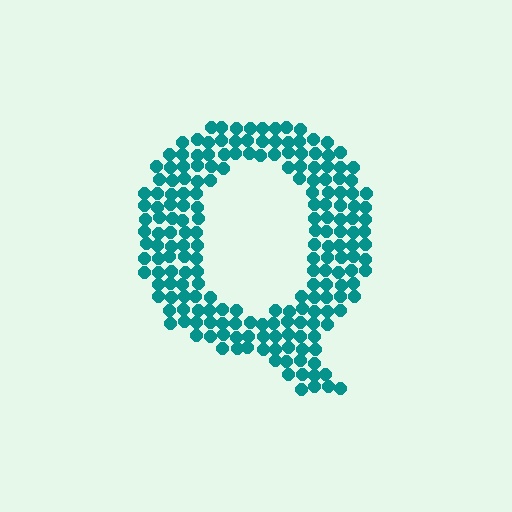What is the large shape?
The large shape is the letter Q.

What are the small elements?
The small elements are circles.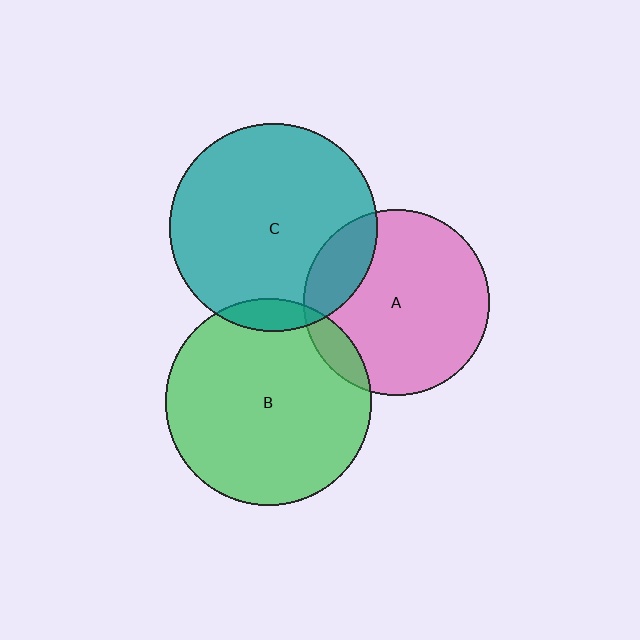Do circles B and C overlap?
Yes.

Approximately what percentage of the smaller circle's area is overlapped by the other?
Approximately 5%.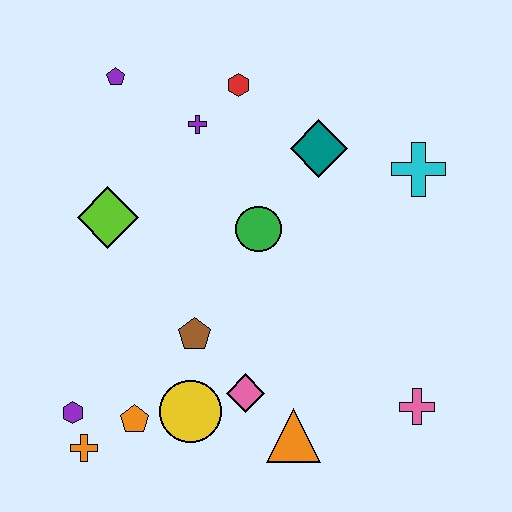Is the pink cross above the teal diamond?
No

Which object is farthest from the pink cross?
The purple pentagon is farthest from the pink cross.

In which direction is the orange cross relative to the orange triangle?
The orange cross is to the left of the orange triangle.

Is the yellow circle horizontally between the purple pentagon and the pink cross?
Yes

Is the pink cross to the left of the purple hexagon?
No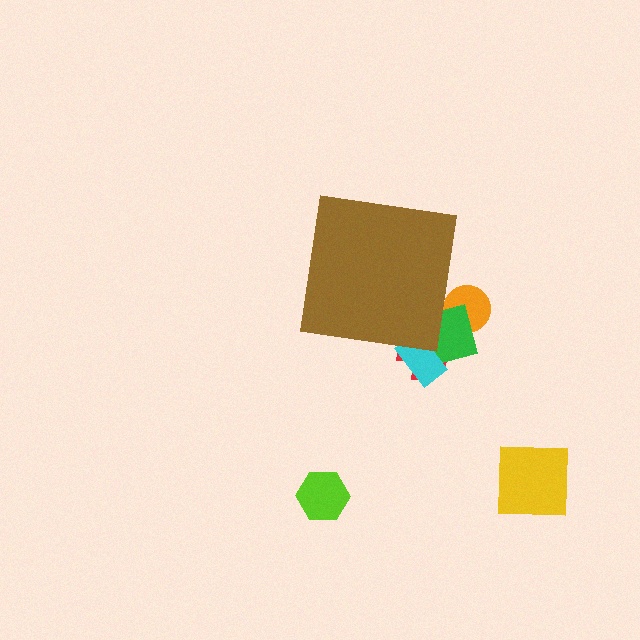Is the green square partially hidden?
Yes, the green square is partially hidden behind the brown square.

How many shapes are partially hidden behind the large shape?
4 shapes are partially hidden.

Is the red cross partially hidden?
Yes, the red cross is partially hidden behind the brown square.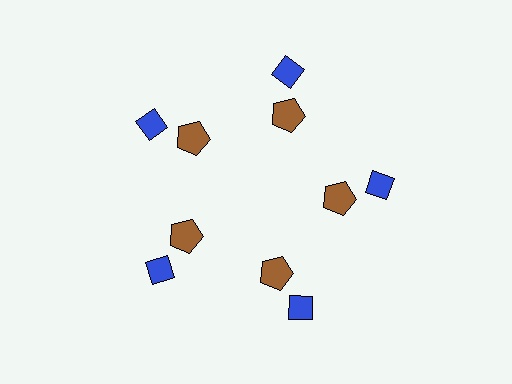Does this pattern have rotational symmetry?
Yes, this pattern has 5-fold rotational symmetry. It looks the same after rotating 72 degrees around the center.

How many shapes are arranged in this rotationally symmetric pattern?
There are 10 shapes, arranged in 5 groups of 2.